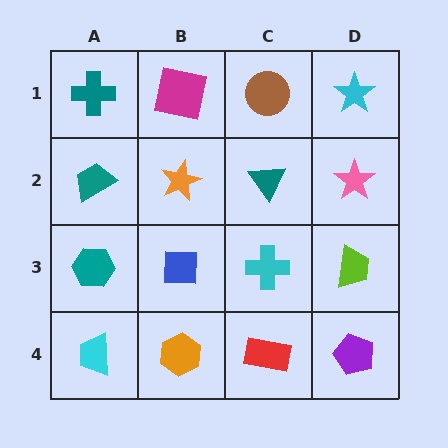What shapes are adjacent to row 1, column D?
A pink star (row 2, column D), a brown circle (row 1, column C).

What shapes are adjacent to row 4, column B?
A blue square (row 3, column B), a cyan trapezoid (row 4, column A), a red rectangle (row 4, column C).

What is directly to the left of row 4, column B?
A cyan trapezoid.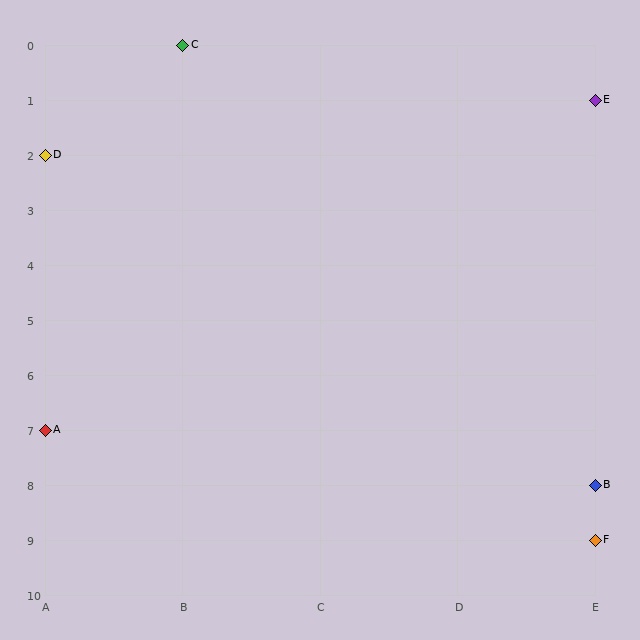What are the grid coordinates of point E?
Point E is at grid coordinates (E, 1).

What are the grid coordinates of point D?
Point D is at grid coordinates (A, 2).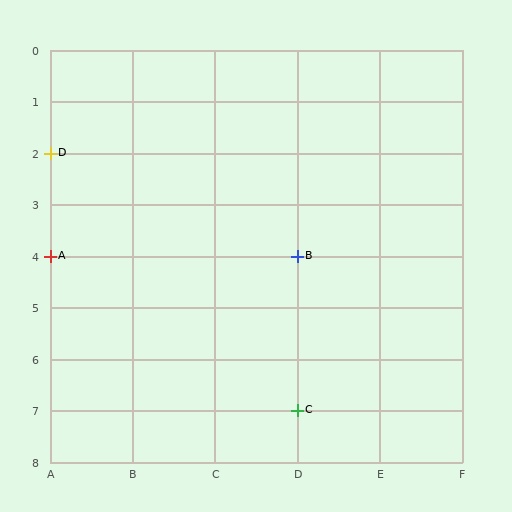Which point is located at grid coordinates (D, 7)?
Point C is at (D, 7).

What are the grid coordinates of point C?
Point C is at grid coordinates (D, 7).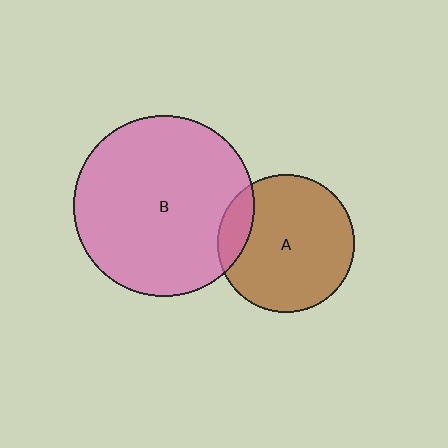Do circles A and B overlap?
Yes.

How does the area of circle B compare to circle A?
Approximately 1.7 times.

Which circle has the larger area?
Circle B (pink).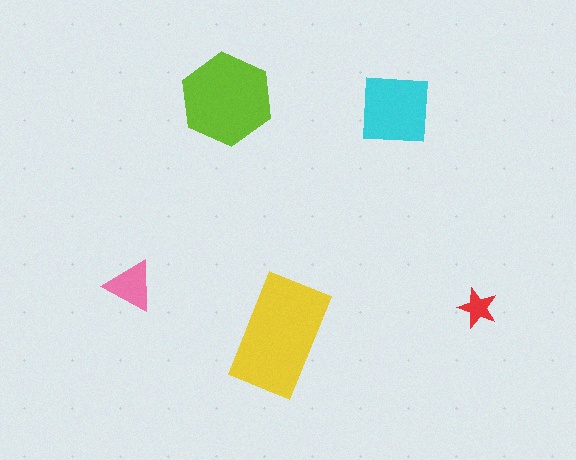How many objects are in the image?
There are 5 objects in the image.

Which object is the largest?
The yellow rectangle.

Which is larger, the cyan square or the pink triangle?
The cyan square.